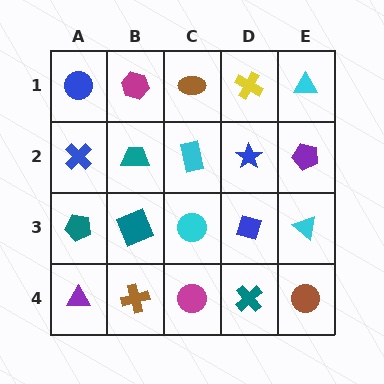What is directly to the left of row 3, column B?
A teal pentagon.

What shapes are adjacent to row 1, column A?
A blue cross (row 2, column A), a magenta hexagon (row 1, column B).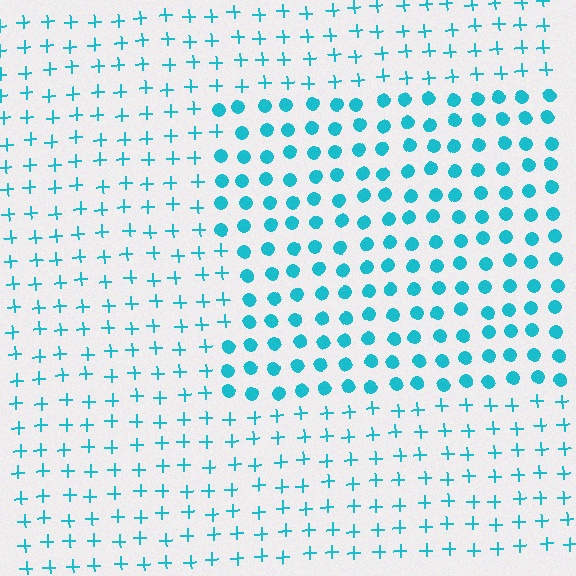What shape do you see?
I see a rectangle.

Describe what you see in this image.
The image is filled with small cyan elements arranged in a uniform grid. A rectangle-shaped region contains circles, while the surrounding area contains plus signs. The boundary is defined purely by the change in element shape.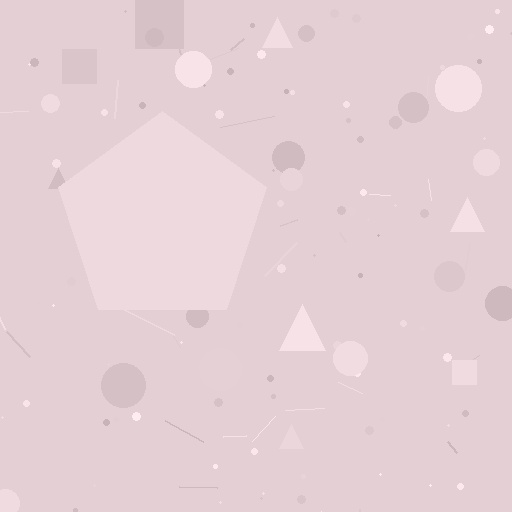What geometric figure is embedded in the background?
A pentagon is embedded in the background.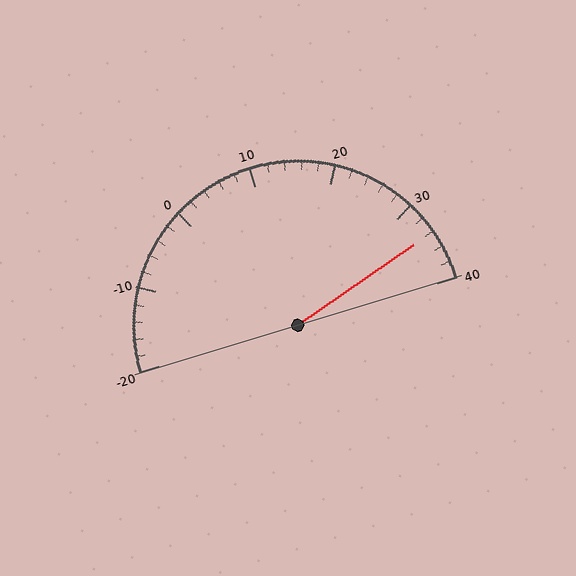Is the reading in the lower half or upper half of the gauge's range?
The reading is in the upper half of the range (-20 to 40).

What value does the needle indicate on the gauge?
The needle indicates approximately 34.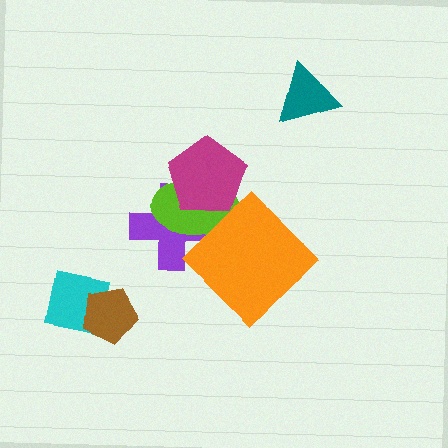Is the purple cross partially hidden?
Yes, it is partially covered by another shape.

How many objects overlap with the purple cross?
2 objects overlap with the purple cross.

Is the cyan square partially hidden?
Yes, it is partially covered by another shape.